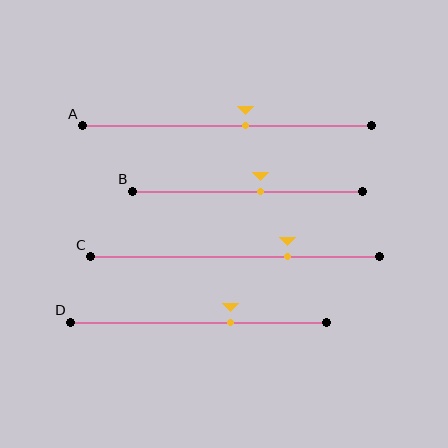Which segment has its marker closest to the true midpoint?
Segment B has its marker closest to the true midpoint.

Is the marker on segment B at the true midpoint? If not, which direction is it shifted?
No, the marker on segment B is shifted to the right by about 5% of the segment length.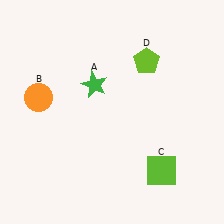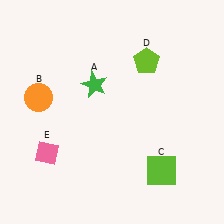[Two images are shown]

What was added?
A pink diamond (E) was added in Image 2.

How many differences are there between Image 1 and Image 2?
There is 1 difference between the two images.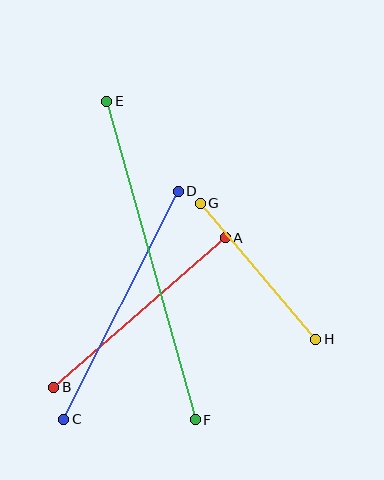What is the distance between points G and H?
The distance is approximately 178 pixels.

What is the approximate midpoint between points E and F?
The midpoint is at approximately (151, 260) pixels.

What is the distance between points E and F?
The distance is approximately 330 pixels.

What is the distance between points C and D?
The distance is approximately 255 pixels.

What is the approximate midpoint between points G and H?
The midpoint is at approximately (258, 271) pixels.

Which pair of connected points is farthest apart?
Points E and F are farthest apart.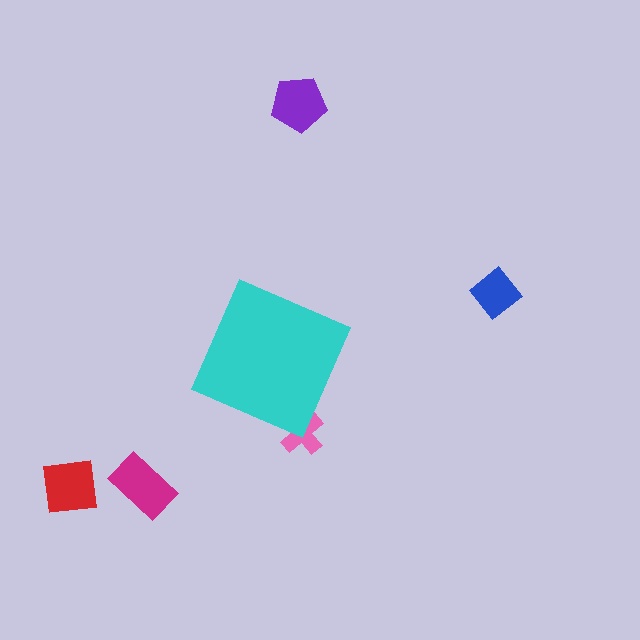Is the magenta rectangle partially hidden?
No, the magenta rectangle is fully visible.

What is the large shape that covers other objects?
A cyan diamond.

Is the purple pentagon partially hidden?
No, the purple pentagon is fully visible.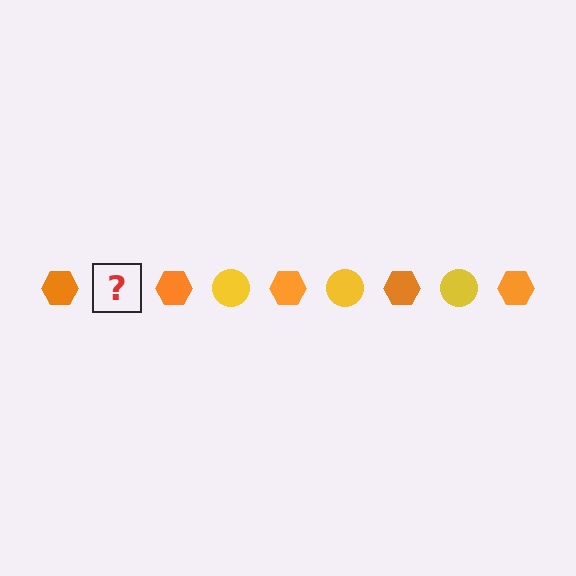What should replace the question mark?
The question mark should be replaced with a yellow circle.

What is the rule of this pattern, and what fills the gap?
The rule is that the pattern alternates between orange hexagon and yellow circle. The gap should be filled with a yellow circle.